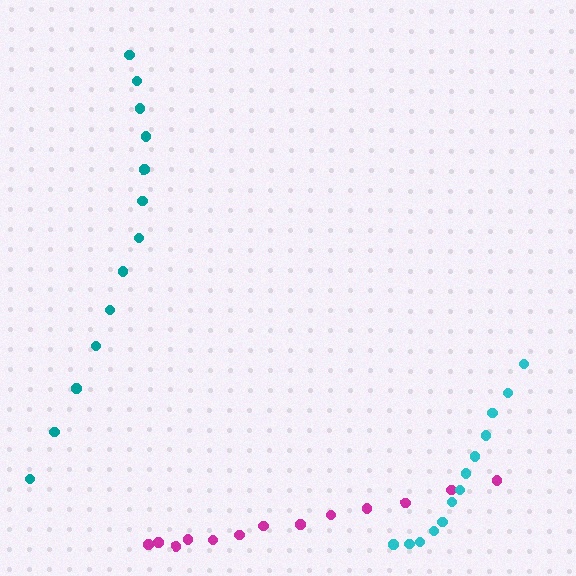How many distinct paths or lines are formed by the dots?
There are 3 distinct paths.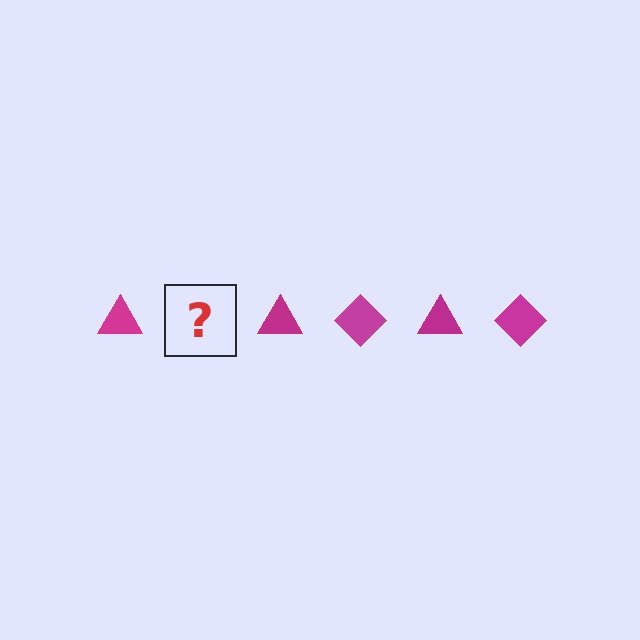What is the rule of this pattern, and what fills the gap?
The rule is that the pattern cycles through triangle, diamond shapes in magenta. The gap should be filled with a magenta diamond.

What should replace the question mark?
The question mark should be replaced with a magenta diamond.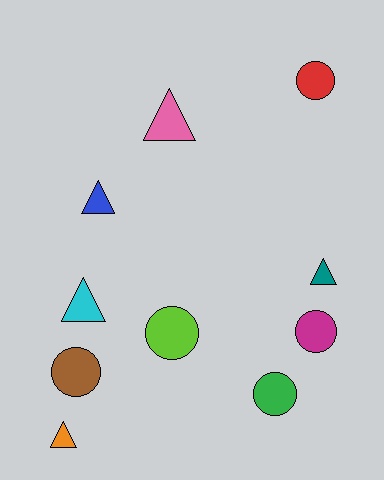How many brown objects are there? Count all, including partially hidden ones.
There is 1 brown object.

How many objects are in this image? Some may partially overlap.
There are 10 objects.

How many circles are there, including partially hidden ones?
There are 5 circles.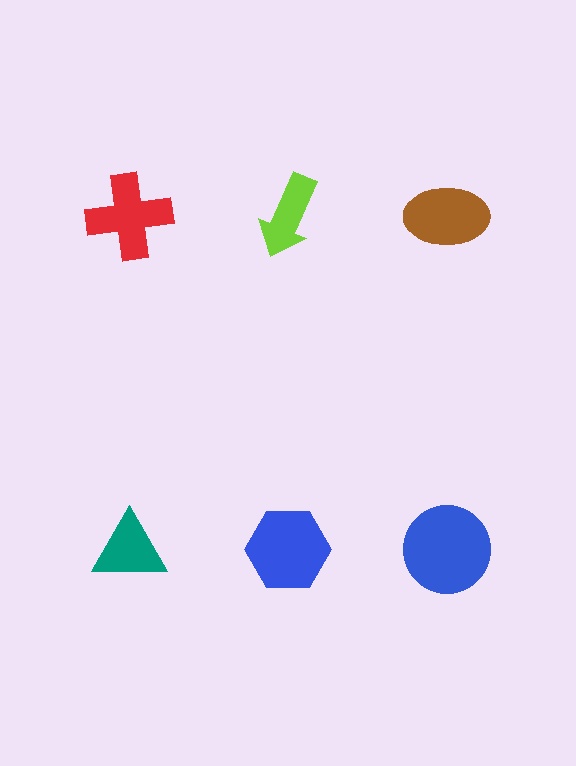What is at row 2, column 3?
A blue circle.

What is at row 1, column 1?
A red cross.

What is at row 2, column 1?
A teal triangle.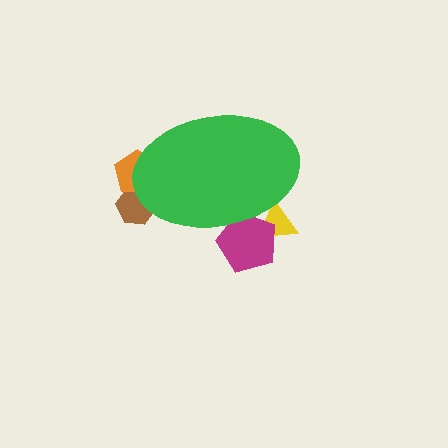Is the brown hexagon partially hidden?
Yes, the brown hexagon is partially hidden behind the green ellipse.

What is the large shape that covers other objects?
A green ellipse.